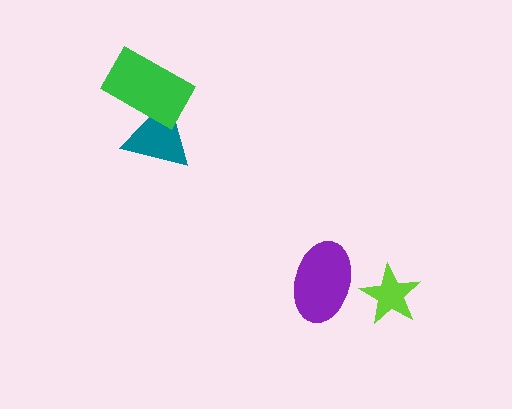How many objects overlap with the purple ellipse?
0 objects overlap with the purple ellipse.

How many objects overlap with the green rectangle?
1 object overlaps with the green rectangle.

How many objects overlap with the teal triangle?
1 object overlaps with the teal triangle.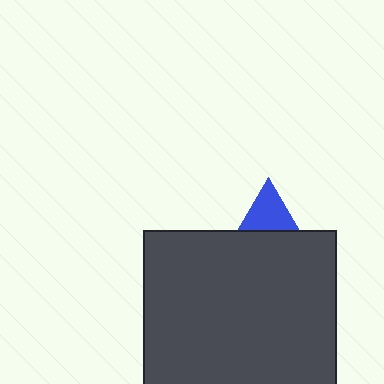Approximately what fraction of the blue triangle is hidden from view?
Roughly 68% of the blue triangle is hidden behind the dark gray rectangle.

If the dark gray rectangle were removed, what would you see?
You would see the complete blue triangle.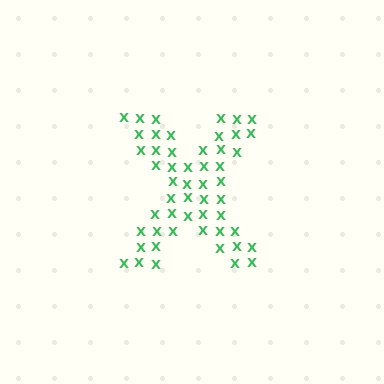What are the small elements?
The small elements are letter X's.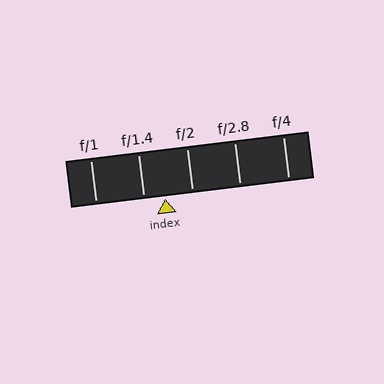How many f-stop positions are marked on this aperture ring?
There are 5 f-stop positions marked.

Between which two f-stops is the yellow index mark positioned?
The index mark is between f/1.4 and f/2.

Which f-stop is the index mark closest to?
The index mark is closest to f/1.4.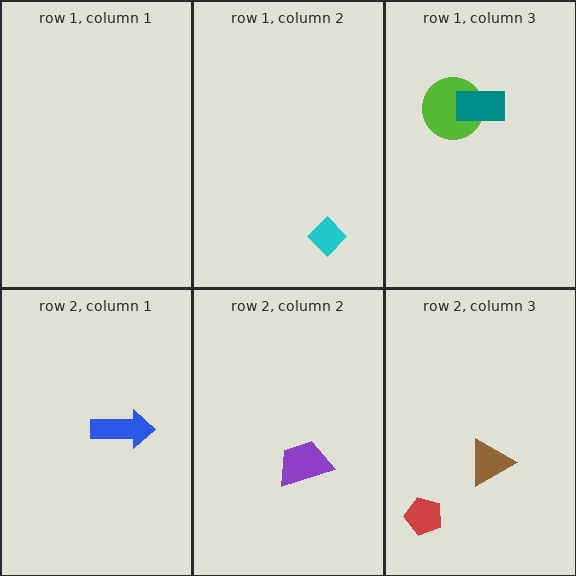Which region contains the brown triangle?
The row 2, column 3 region.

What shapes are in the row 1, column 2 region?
The cyan diamond.